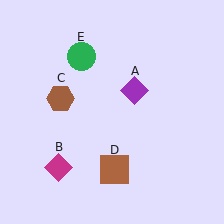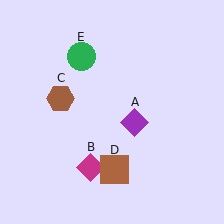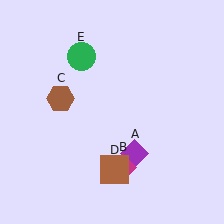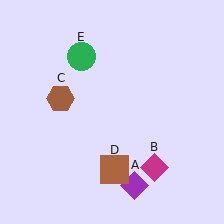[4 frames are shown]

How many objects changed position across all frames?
2 objects changed position: purple diamond (object A), magenta diamond (object B).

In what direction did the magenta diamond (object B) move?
The magenta diamond (object B) moved right.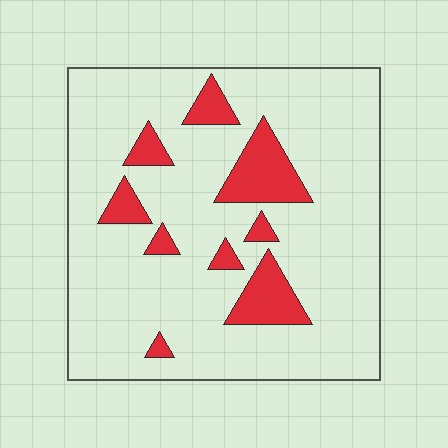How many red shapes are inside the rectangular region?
9.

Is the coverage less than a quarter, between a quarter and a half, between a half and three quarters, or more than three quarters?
Less than a quarter.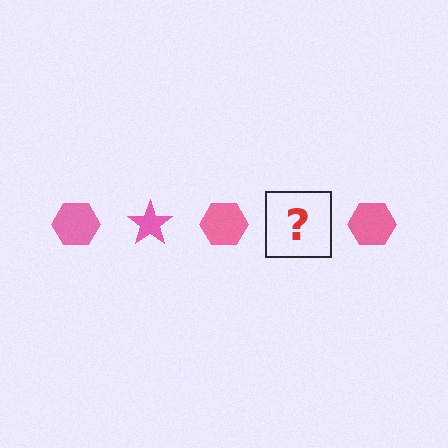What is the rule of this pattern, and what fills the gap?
The rule is that the pattern cycles through hexagon, star shapes in pink. The gap should be filled with a pink star.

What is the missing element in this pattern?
The missing element is a pink star.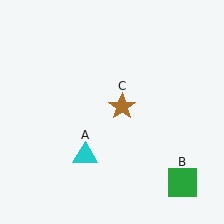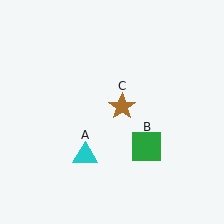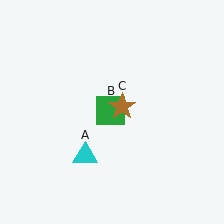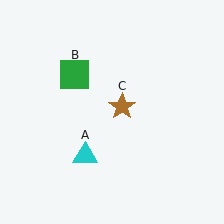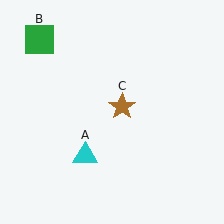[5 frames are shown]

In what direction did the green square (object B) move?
The green square (object B) moved up and to the left.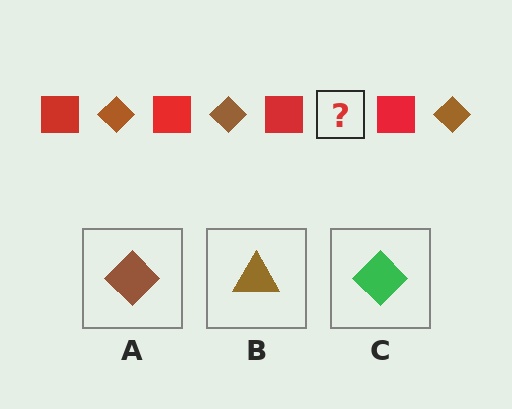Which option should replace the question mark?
Option A.